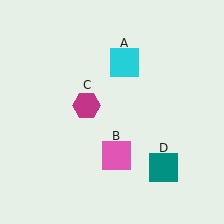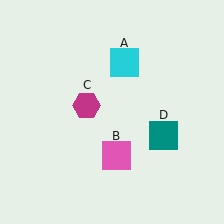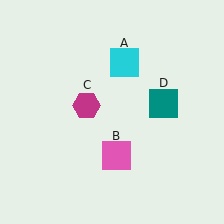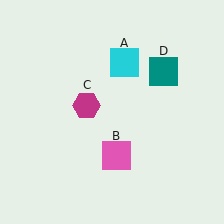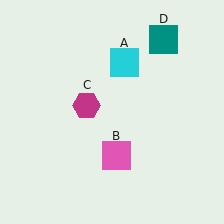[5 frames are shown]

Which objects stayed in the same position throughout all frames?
Cyan square (object A) and pink square (object B) and magenta hexagon (object C) remained stationary.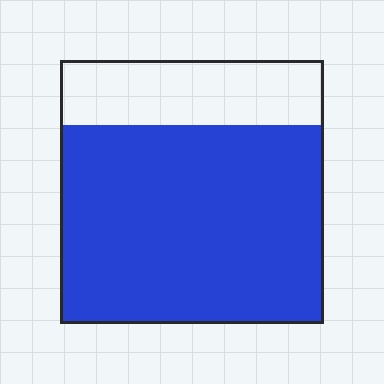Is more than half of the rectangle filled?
Yes.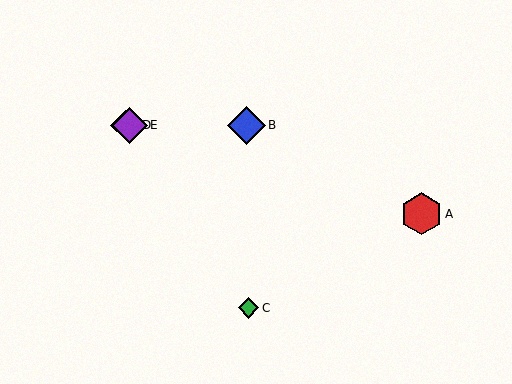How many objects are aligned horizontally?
3 objects (B, D, E) are aligned horizontally.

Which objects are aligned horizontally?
Objects B, D, E are aligned horizontally.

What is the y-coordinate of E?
Object E is at y≈125.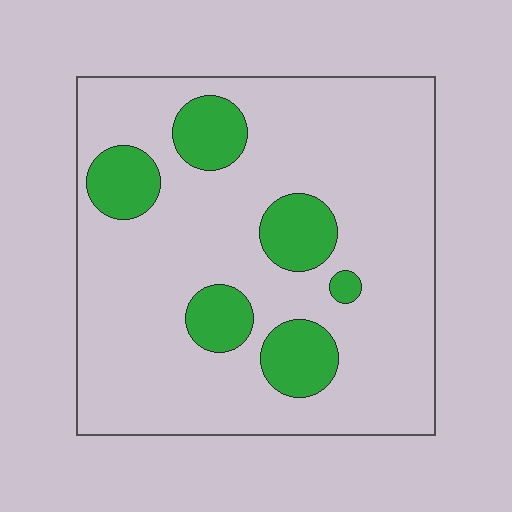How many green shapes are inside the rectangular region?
6.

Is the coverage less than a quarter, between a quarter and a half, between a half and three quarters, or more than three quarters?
Less than a quarter.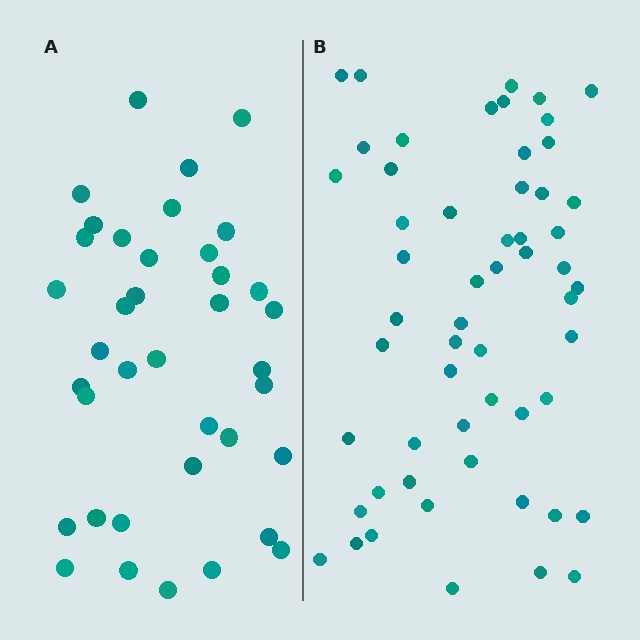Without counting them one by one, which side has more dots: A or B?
Region B (the right region) has more dots.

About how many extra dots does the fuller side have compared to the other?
Region B has approximately 20 more dots than region A.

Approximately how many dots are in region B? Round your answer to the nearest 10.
About 60 dots. (The exact count is 56, which rounds to 60.)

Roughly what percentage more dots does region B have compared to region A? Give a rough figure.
About 45% more.